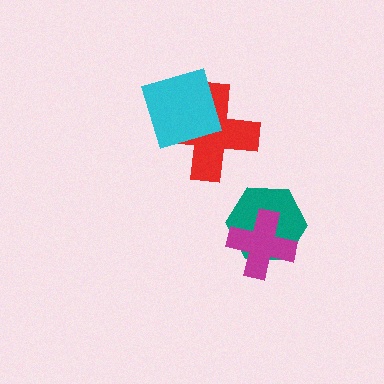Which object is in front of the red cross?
The cyan diamond is in front of the red cross.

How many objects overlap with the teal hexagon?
1 object overlaps with the teal hexagon.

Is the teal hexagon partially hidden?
Yes, it is partially covered by another shape.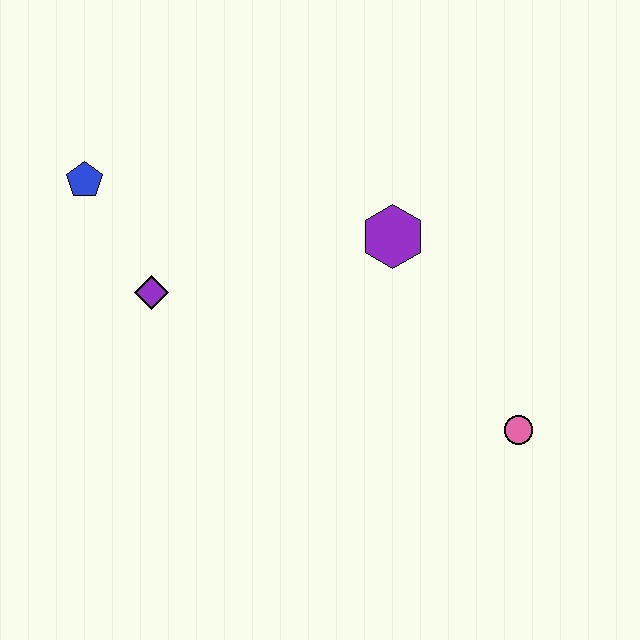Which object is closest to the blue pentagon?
The purple diamond is closest to the blue pentagon.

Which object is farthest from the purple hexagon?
The blue pentagon is farthest from the purple hexagon.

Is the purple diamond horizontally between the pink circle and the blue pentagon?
Yes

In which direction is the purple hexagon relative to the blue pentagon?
The purple hexagon is to the right of the blue pentagon.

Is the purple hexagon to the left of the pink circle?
Yes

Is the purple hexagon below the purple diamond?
No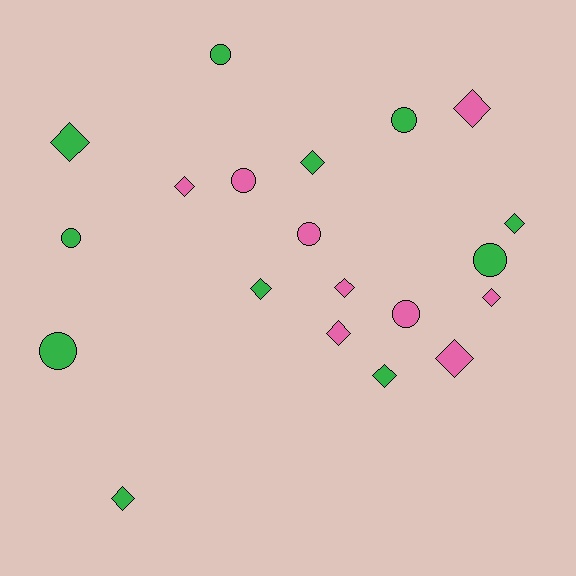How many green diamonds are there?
There are 6 green diamonds.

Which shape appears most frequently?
Diamond, with 12 objects.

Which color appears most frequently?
Green, with 11 objects.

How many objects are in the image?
There are 20 objects.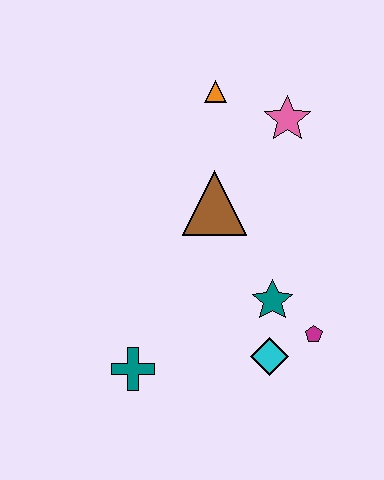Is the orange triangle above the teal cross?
Yes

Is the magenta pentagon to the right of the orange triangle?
Yes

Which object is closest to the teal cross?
The cyan diamond is closest to the teal cross.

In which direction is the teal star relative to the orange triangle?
The teal star is below the orange triangle.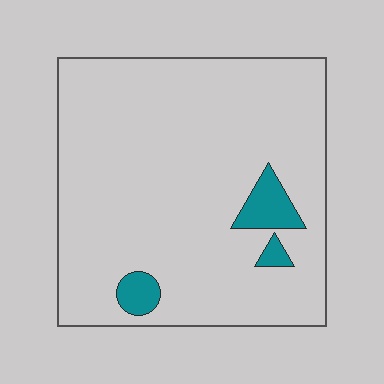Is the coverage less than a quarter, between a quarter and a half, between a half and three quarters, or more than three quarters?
Less than a quarter.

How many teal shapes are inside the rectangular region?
3.